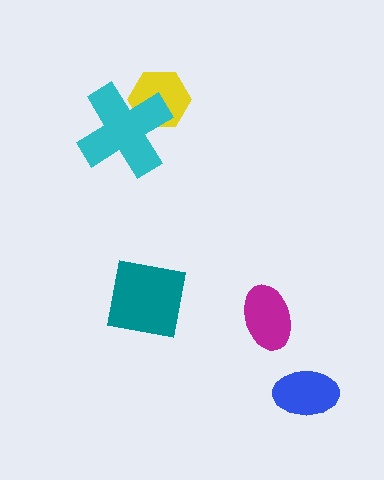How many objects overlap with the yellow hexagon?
1 object overlaps with the yellow hexagon.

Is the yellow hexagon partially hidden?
Yes, it is partially covered by another shape.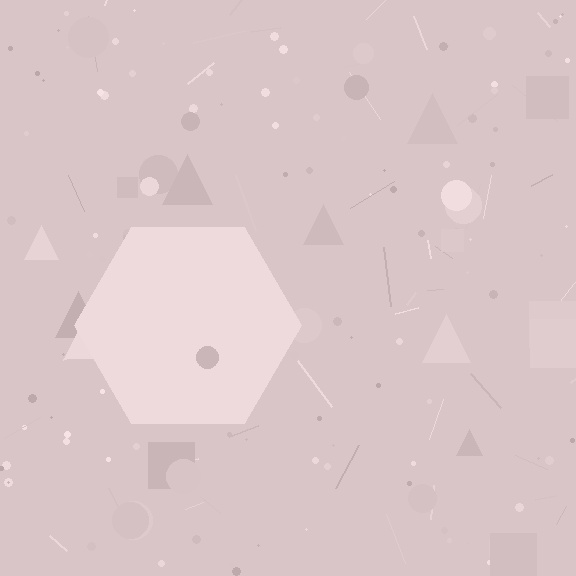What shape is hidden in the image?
A hexagon is hidden in the image.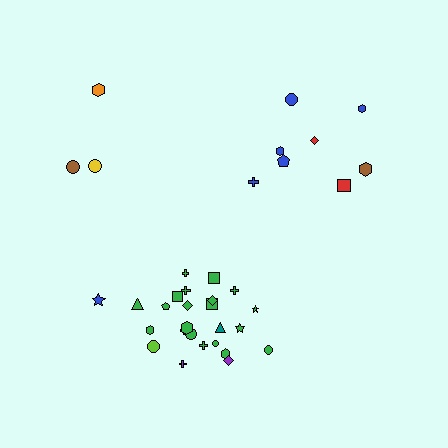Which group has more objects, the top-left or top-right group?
The top-right group.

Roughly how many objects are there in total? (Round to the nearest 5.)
Roughly 35 objects in total.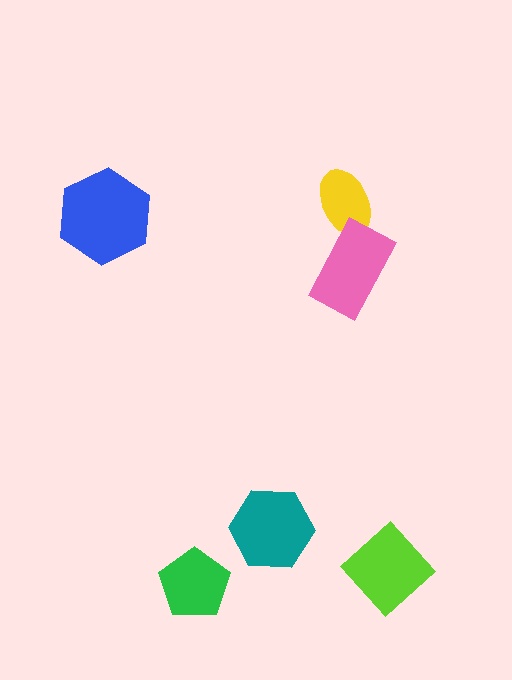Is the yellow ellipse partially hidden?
Yes, it is partially covered by another shape.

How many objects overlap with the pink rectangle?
1 object overlaps with the pink rectangle.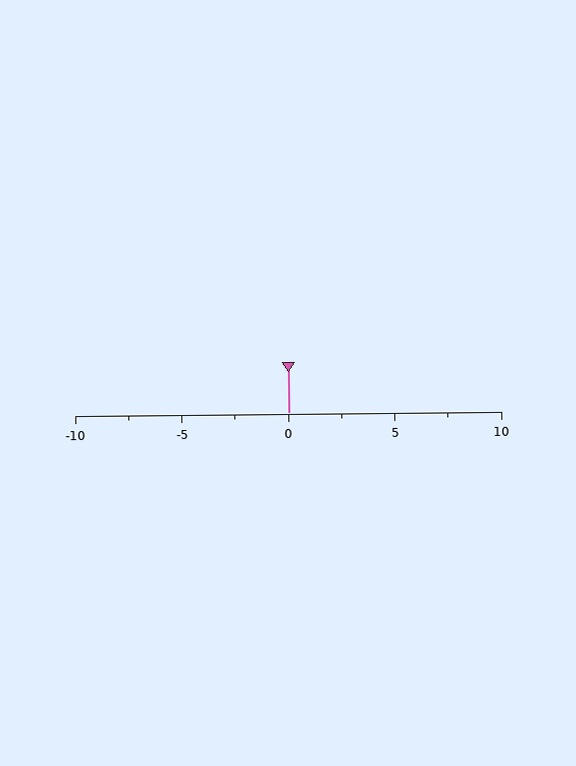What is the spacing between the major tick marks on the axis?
The major ticks are spaced 5 apart.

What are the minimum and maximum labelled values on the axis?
The axis runs from -10 to 10.